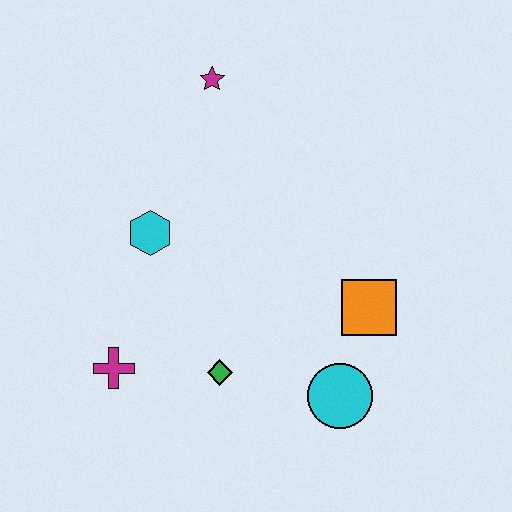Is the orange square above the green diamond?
Yes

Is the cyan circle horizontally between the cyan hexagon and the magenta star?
No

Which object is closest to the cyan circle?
The orange square is closest to the cyan circle.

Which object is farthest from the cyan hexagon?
The cyan circle is farthest from the cyan hexagon.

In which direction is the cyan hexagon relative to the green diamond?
The cyan hexagon is above the green diamond.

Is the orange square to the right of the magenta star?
Yes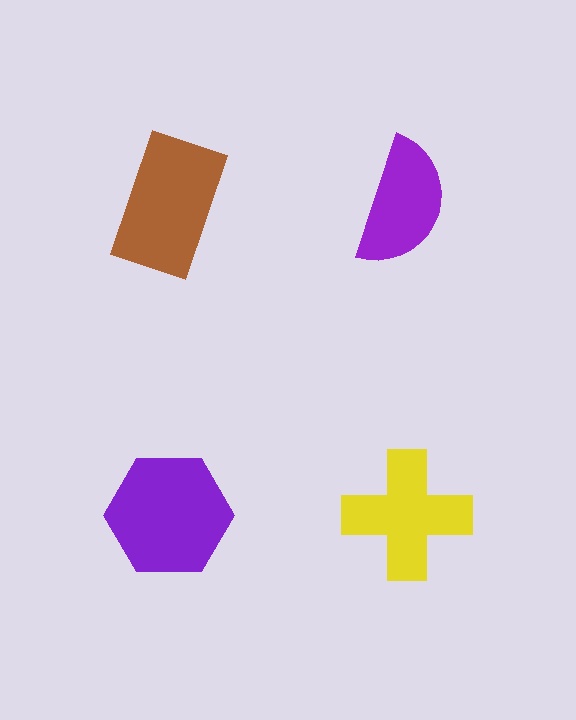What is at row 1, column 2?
A purple semicircle.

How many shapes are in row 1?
2 shapes.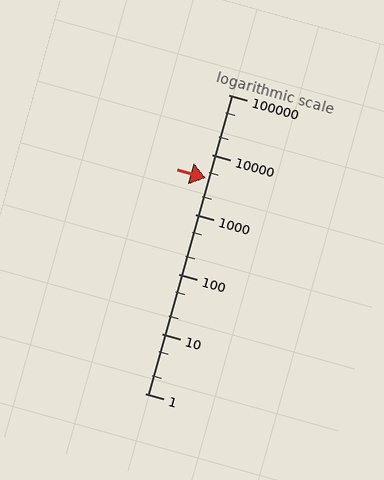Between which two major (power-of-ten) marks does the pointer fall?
The pointer is between 1000 and 10000.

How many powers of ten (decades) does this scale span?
The scale spans 5 decades, from 1 to 100000.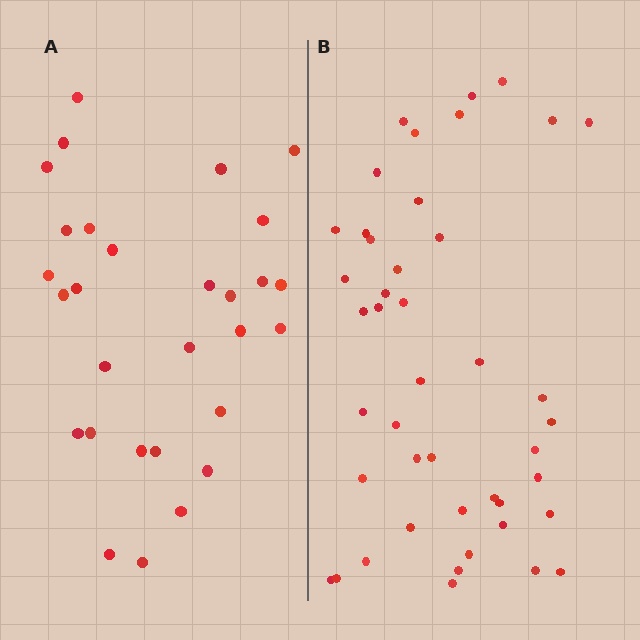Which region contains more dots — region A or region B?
Region B (the right region) has more dots.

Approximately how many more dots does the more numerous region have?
Region B has approximately 15 more dots than region A.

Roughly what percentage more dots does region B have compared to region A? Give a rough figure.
About 50% more.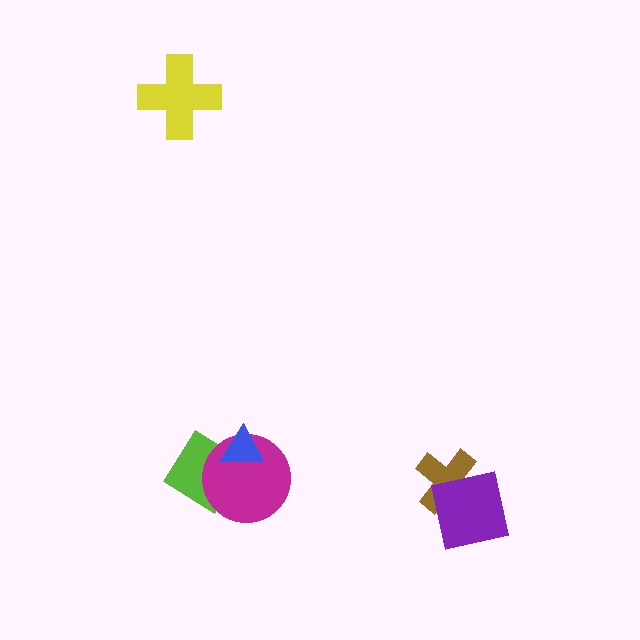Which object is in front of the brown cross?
The purple square is in front of the brown cross.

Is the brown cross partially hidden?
Yes, it is partially covered by another shape.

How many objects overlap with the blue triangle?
2 objects overlap with the blue triangle.